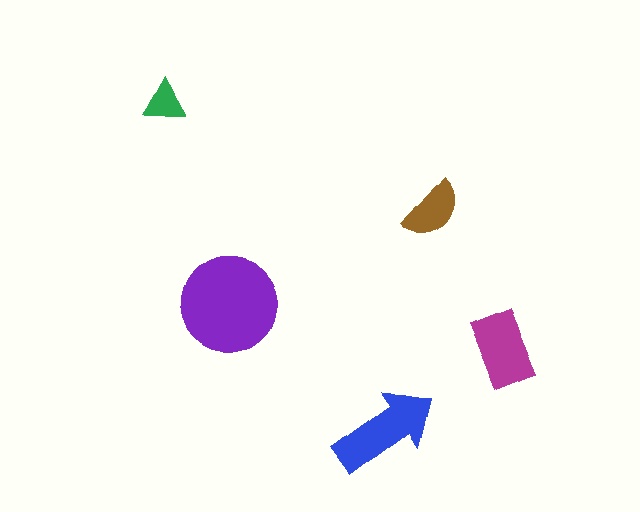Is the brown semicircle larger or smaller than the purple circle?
Smaller.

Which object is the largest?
The purple circle.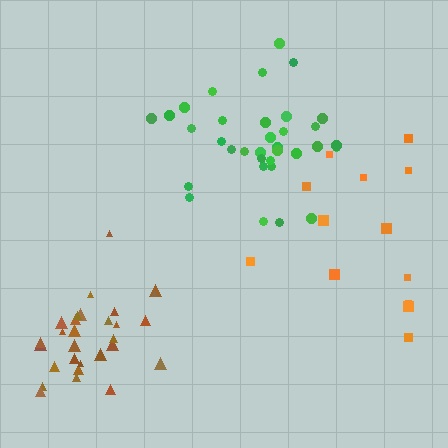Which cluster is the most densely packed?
Brown.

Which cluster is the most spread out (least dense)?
Orange.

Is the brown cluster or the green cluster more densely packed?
Brown.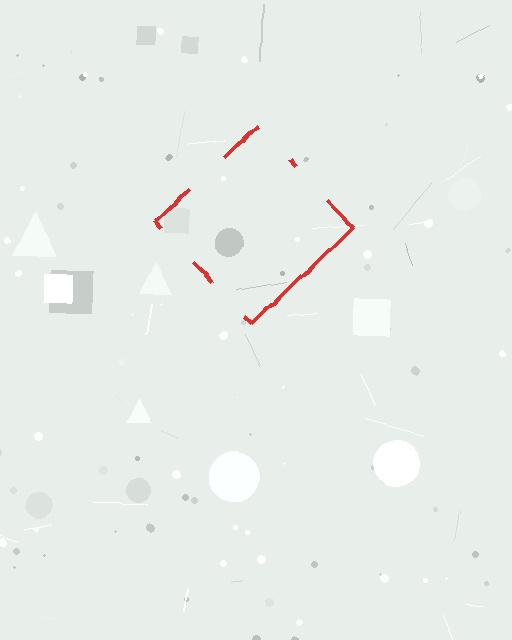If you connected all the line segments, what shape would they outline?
They would outline a diamond.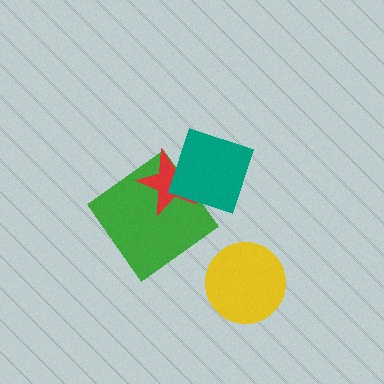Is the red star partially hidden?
Yes, it is partially covered by another shape.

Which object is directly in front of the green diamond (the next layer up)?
The red star is directly in front of the green diamond.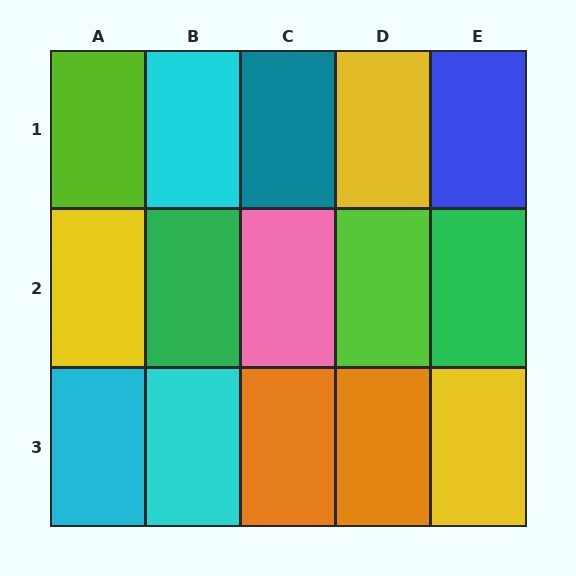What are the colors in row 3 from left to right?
Cyan, cyan, orange, orange, yellow.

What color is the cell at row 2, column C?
Pink.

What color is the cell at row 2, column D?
Lime.